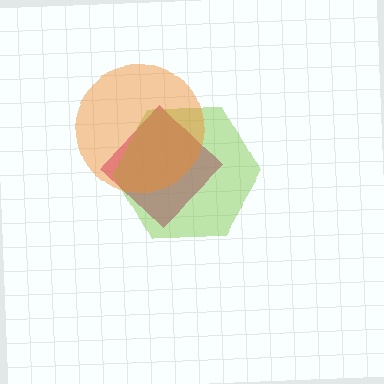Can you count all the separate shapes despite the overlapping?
Yes, there are 3 separate shapes.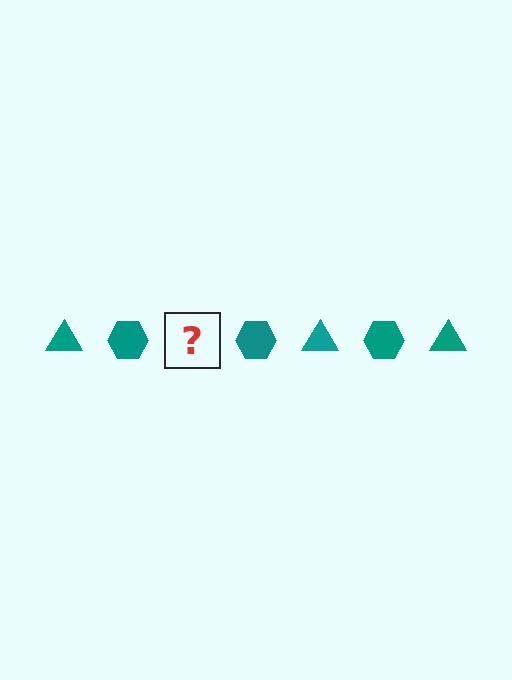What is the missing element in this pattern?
The missing element is a teal triangle.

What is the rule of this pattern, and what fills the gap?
The rule is that the pattern cycles through triangle, hexagon shapes in teal. The gap should be filled with a teal triangle.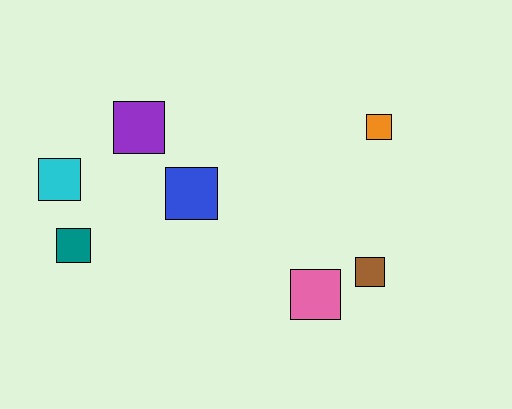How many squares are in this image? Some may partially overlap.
There are 7 squares.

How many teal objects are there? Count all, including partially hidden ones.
There is 1 teal object.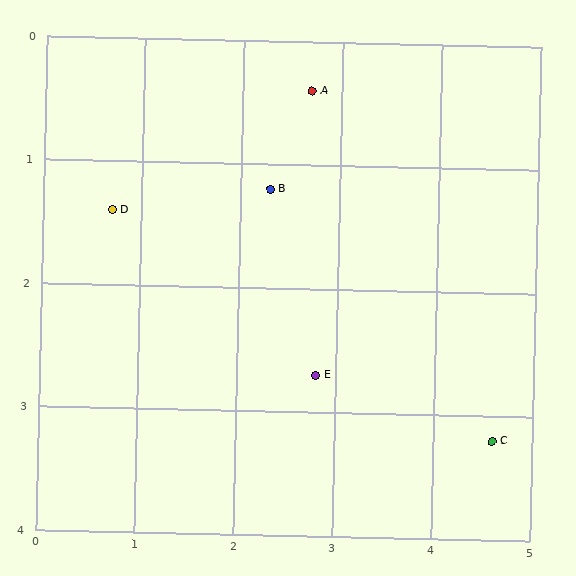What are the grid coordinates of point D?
Point D is at approximately (0.7, 1.4).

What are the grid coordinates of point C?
Point C is at approximately (4.6, 3.2).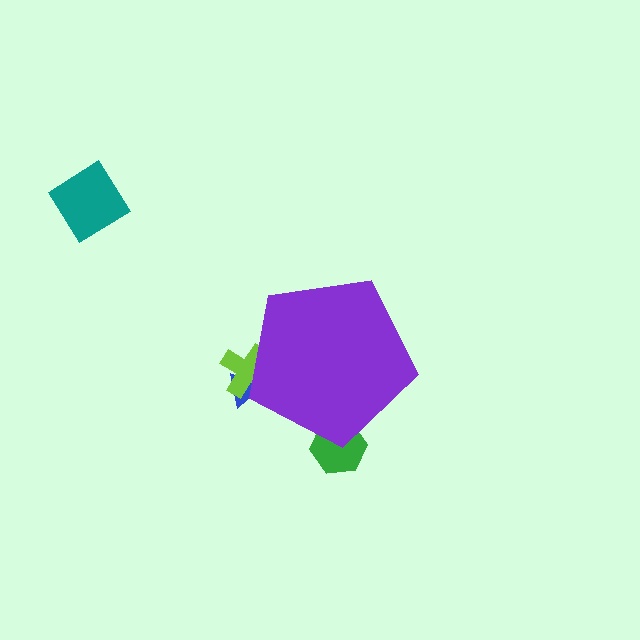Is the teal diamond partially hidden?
No, the teal diamond is fully visible.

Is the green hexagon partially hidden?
Yes, the green hexagon is partially hidden behind the purple pentagon.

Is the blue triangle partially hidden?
Yes, the blue triangle is partially hidden behind the purple pentagon.